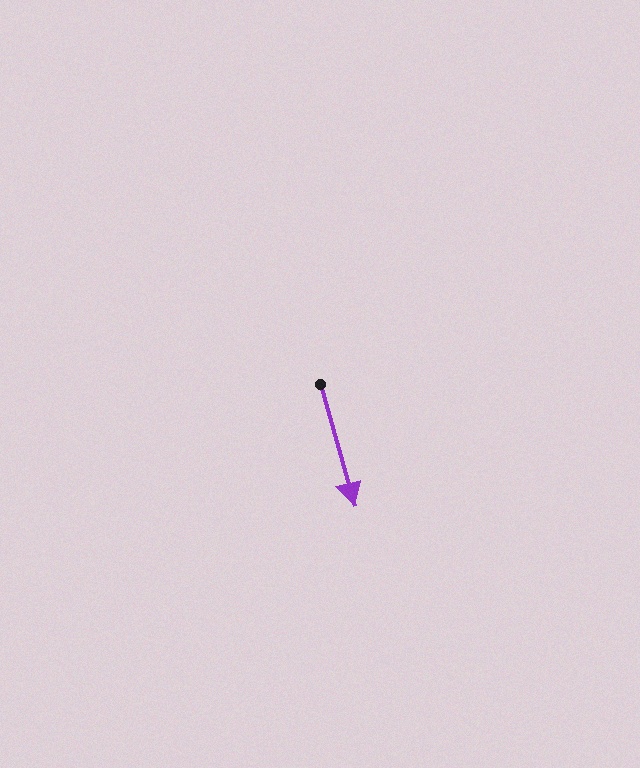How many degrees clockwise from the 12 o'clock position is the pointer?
Approximately 164 degrees.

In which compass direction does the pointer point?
South.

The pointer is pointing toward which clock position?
Roughly 5 o'clock.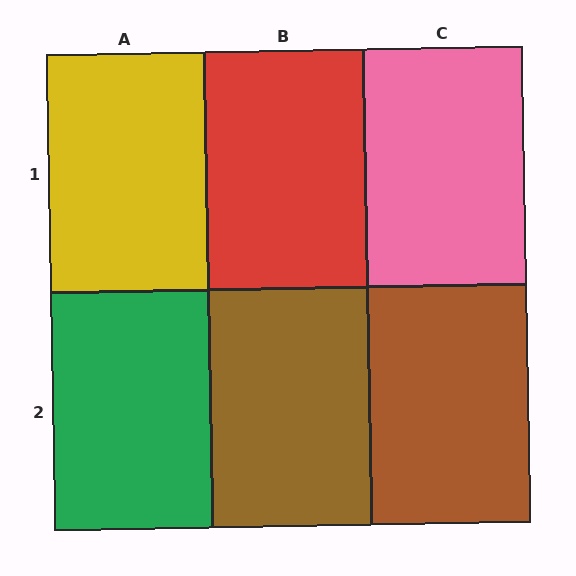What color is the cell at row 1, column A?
Yellow.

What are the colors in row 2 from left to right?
Green, brown, brown.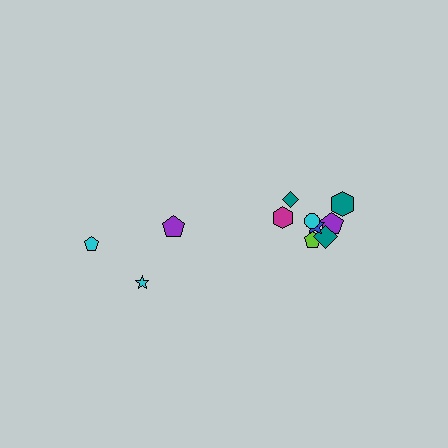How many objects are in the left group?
There are 3 objects.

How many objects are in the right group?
There are 8 objects.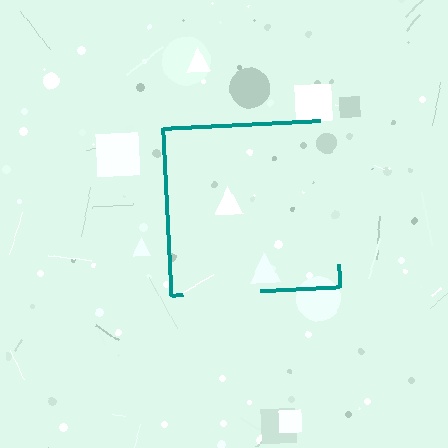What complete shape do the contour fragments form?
The contour fragments form a square.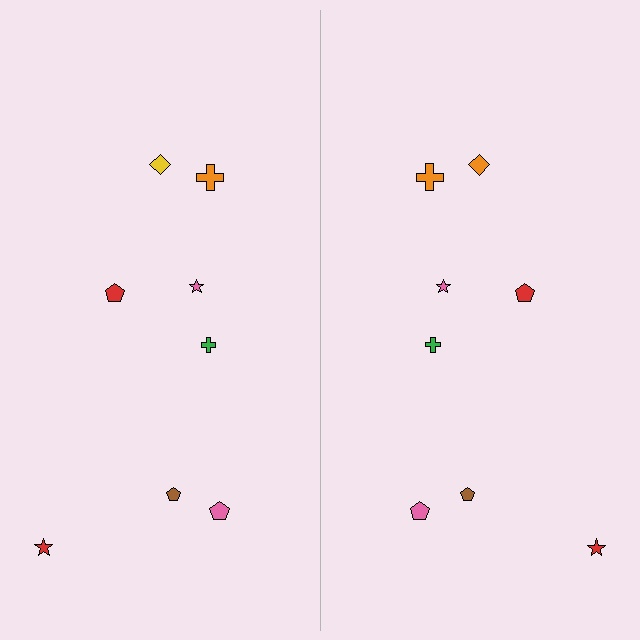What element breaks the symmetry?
The orange diamond on the right side breaks the symmetry — its mirror counterpart is yellow.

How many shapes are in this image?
There are 16 shapes in this image.